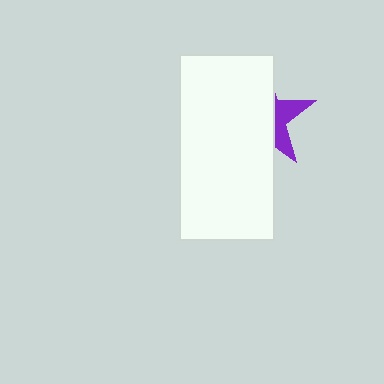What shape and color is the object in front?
The object in front is a white rectangle.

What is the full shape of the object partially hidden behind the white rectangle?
The partially hidden object is a purple star.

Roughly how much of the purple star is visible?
A small part of it is visible (roughly 30%).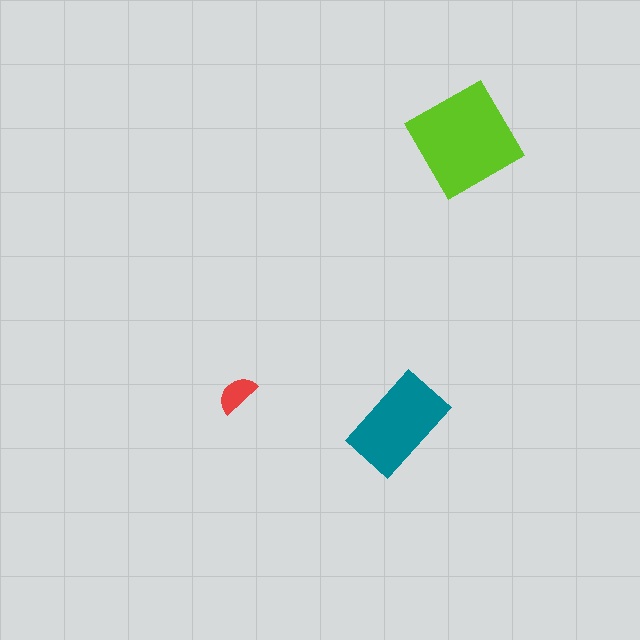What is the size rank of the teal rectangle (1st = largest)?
2nd.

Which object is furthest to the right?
The lime diamond is rightmost.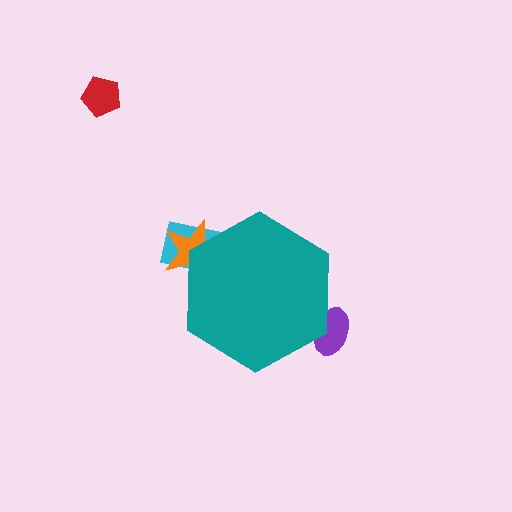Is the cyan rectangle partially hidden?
Yes, the cyan rectangle is partially hidden behind the teal hexagon.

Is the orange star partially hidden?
Yes, the orange star is partially hidden behind the teal hexagon.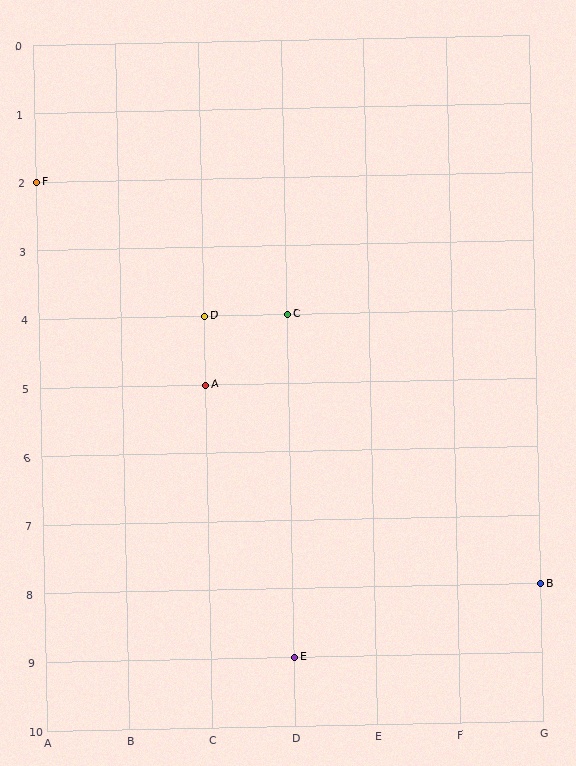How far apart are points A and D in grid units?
Points A and D are 1 row apart.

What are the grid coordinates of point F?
Point F is at grid coordinates (A, 2).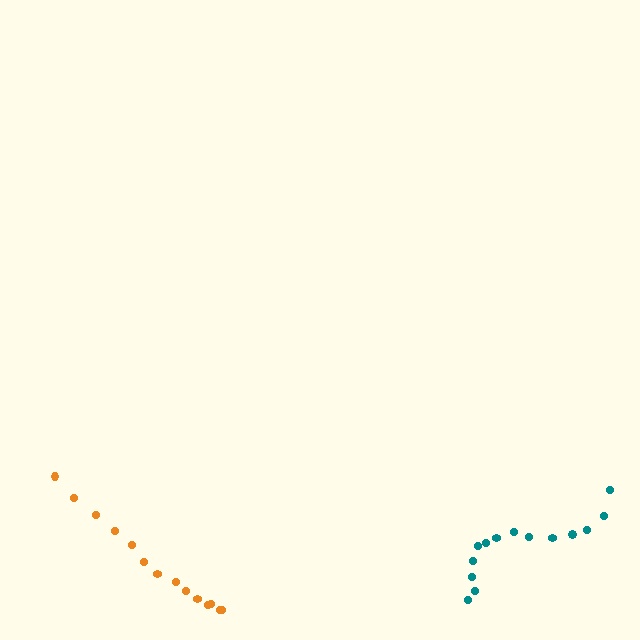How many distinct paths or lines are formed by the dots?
There are 2 distinct paths.